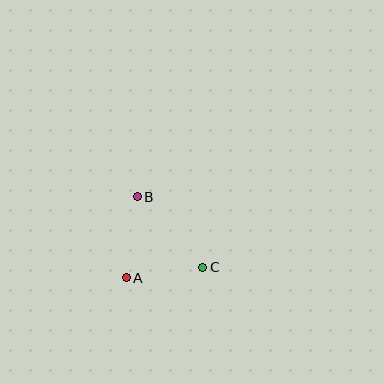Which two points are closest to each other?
Points A and C are closest to each other.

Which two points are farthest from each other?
Points B and C are farthest from each other.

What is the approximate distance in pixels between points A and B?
The distance between A and B is approximately 82 pixels.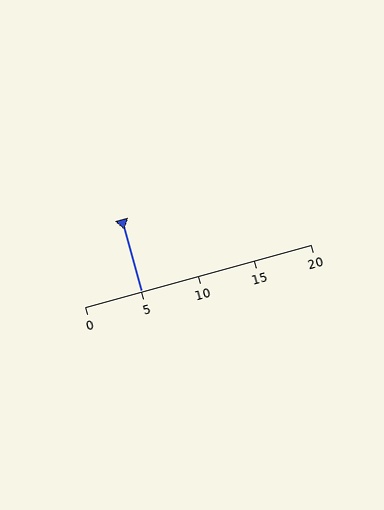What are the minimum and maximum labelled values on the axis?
The axis runs from 0 to 20.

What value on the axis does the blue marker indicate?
The marker indicates approximately 5.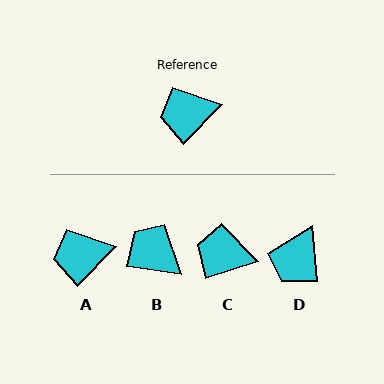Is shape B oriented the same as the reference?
No, it is off by about 54 degrees.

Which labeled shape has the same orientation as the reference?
A.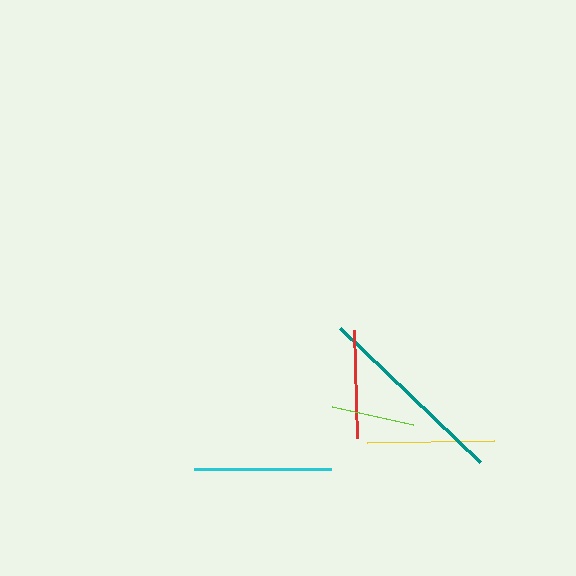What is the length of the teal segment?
The teal segment is approximately 194 pixels long.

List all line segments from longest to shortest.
From longest to shortest: teal, cyan, yellow, red, lime.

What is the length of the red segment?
The red segment is approximately 108 pixels long.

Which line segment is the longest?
The teal line is the longest at approximately 194 pixels.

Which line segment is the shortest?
The lime line is the shortest at approximately 83 pixels.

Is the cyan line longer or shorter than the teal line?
The teal line is longer than the cyan line.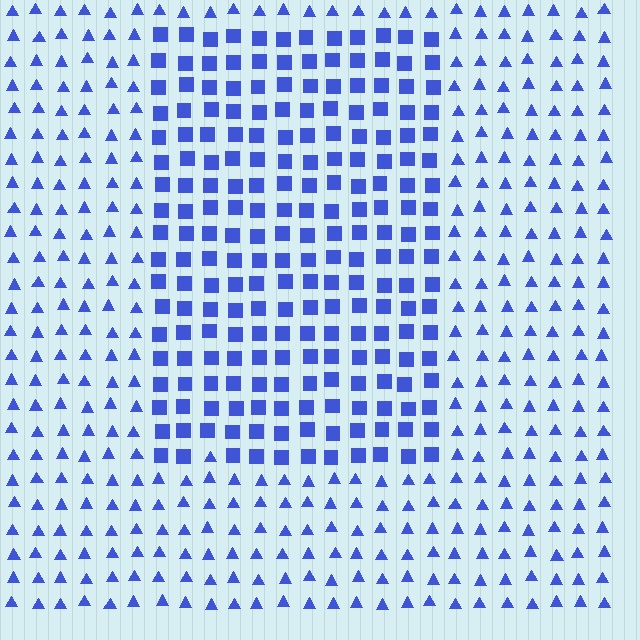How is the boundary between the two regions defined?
The boundary is defined by a change in element shape: squares inside vs. triangles outside. All elements share the same color and spacing.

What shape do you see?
I see a rectangle.